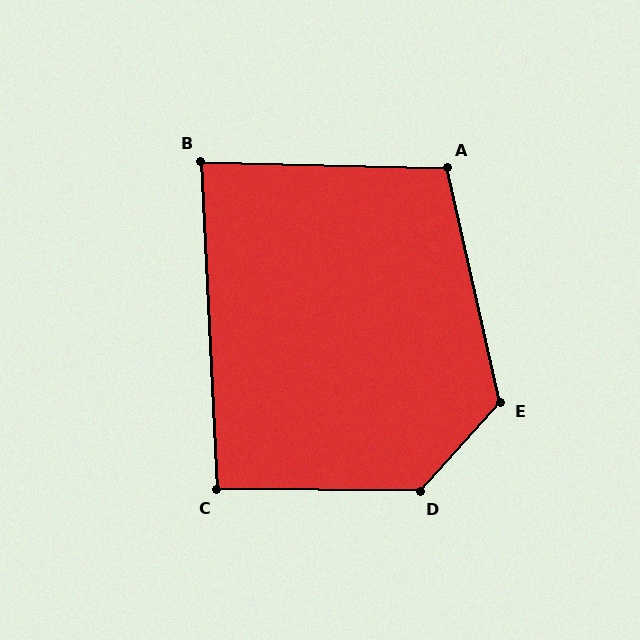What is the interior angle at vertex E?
Approximately 125 degrees (obtuse).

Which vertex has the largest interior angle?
D, at approximately 132 degrees.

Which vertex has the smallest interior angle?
B, at approximately 86 degrees.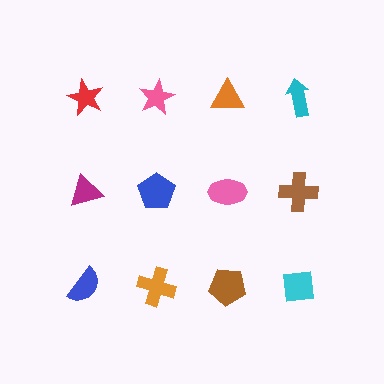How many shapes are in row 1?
4 shapes.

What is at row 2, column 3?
A pink ellipse.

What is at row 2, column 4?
A brown cross.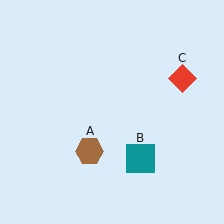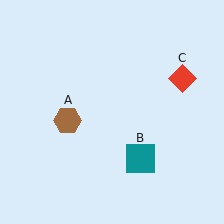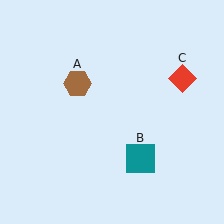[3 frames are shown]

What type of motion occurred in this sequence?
The brown hexagon (object A) rotated clockwise around the center of the scene.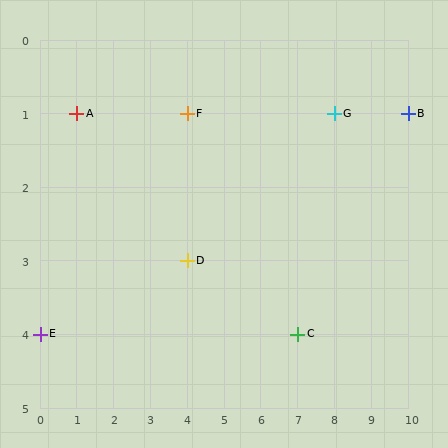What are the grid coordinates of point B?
Point B is at grid coordinates (10, 1).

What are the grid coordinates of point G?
Point G is at grid coordinates (8, 1).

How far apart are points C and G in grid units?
Points C and G are 1 column and 3 rows apart (about 3.2 grid units diagonally).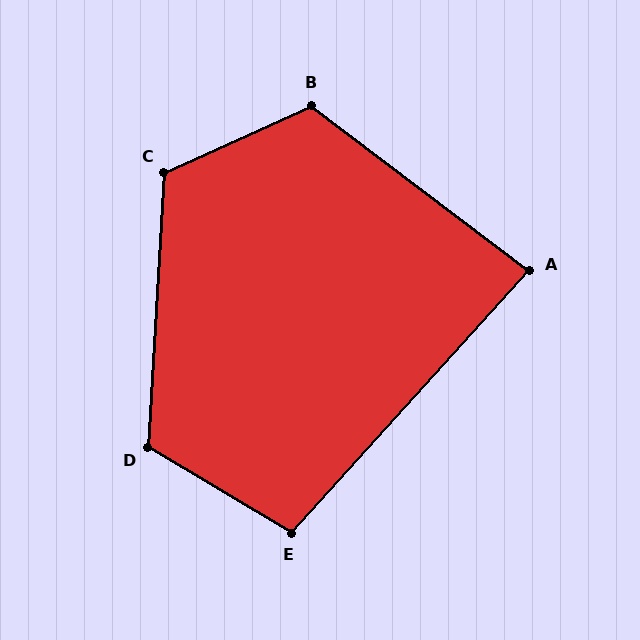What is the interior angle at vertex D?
Approximately 117 degrees (obtuse).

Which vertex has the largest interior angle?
B, at approximately 118 degrees.